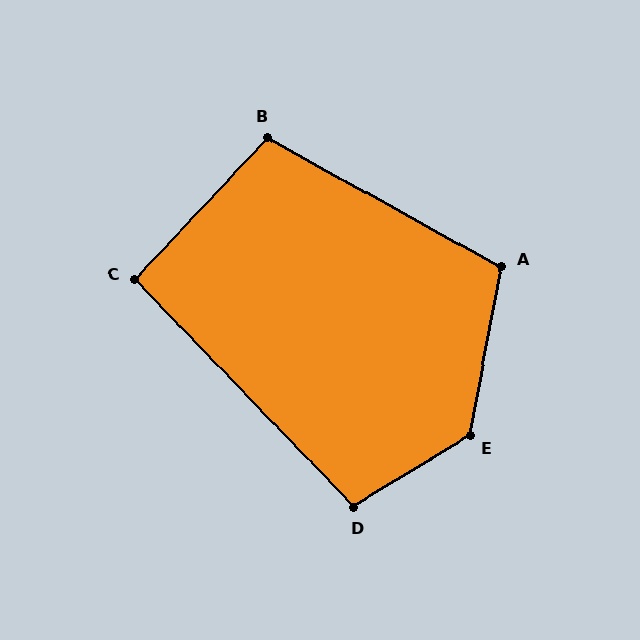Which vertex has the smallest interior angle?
C, at approximately 93 degrees.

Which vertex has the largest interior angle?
E, at approximately 132 degrees.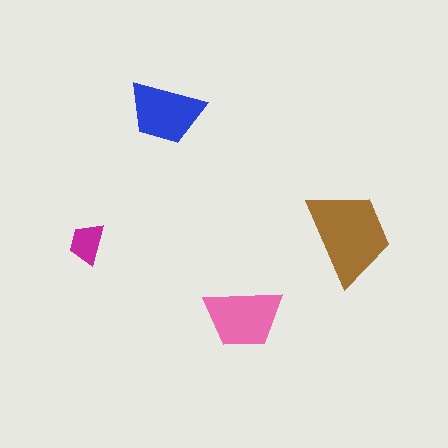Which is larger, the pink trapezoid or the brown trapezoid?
The brown one.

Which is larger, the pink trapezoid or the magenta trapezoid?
The pink one.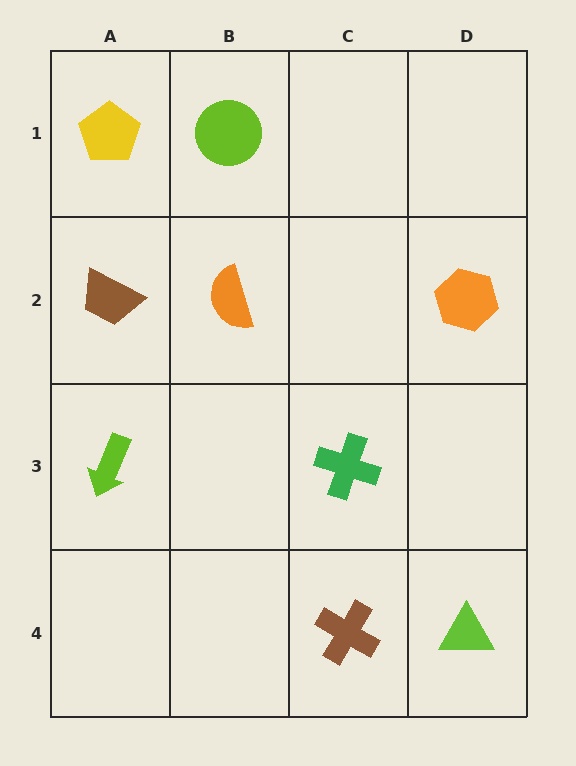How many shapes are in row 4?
2 shapes.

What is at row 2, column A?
A brown trapezoid.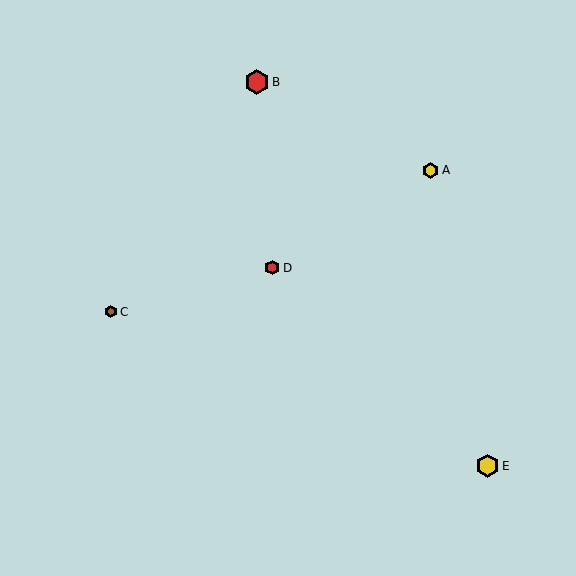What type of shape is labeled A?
Shape A is a yellow hexagon.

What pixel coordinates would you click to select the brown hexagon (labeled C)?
Click at (111, 312) to select the brown hexagon C.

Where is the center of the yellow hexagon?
The center of the yellow hexagon is at (487, 466).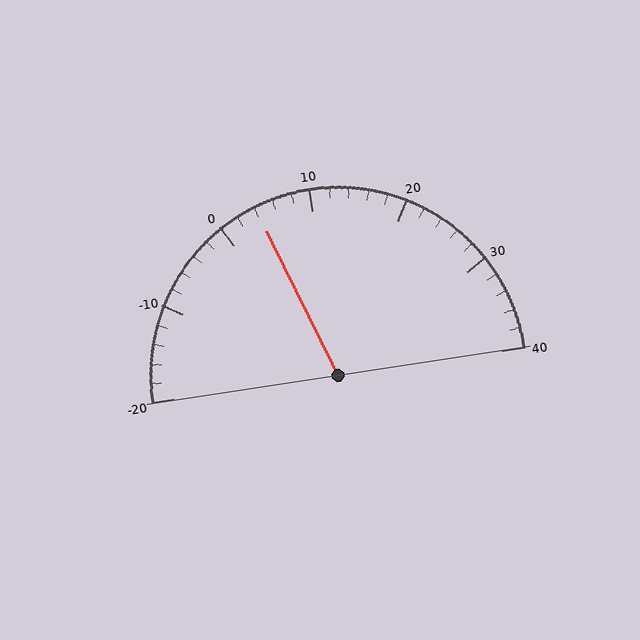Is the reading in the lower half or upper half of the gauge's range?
The reading is in the lower half of the range (-20 to 40).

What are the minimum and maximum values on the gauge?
The gauge ranges from -20 to 40.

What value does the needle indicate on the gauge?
The needle indicates approximately 4.